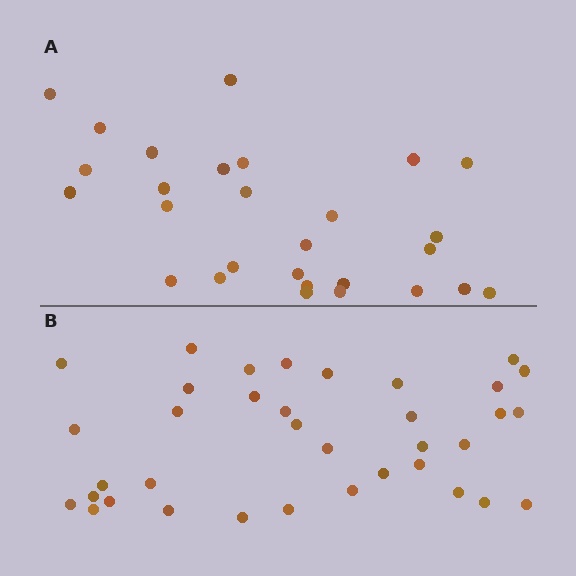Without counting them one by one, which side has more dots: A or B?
Region B (the bottom region) has more dots.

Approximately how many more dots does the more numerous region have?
Region B has roughly 8 or so more dots than region A.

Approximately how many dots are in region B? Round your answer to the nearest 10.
About 40 dots. (The exact count is 36, which rounds to 40.)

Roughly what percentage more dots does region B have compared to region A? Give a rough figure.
About 30% more.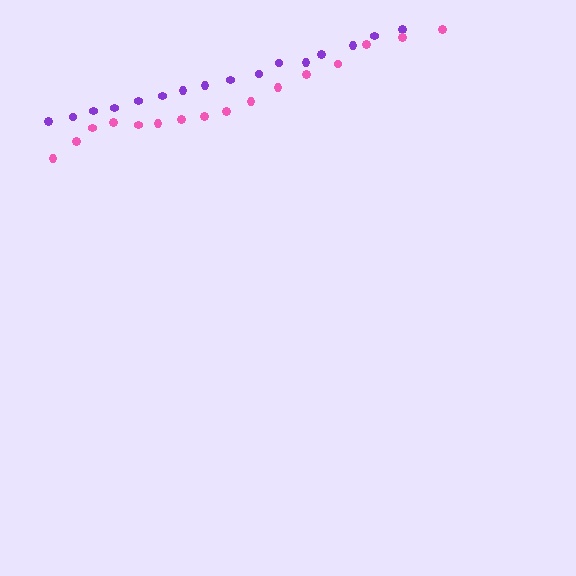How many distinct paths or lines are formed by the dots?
There are 2 distinct paths.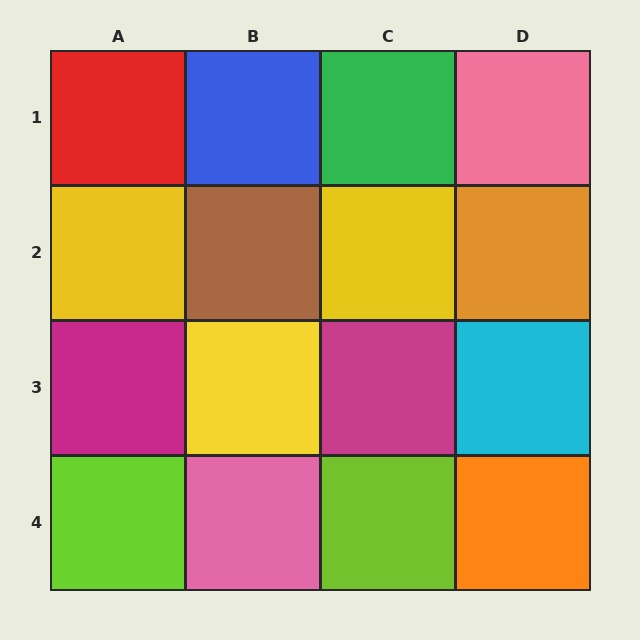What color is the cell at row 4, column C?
Lime.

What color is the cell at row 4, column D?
Orange.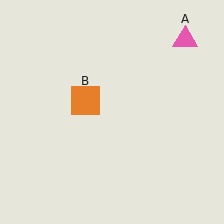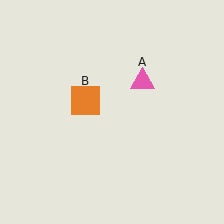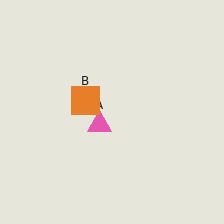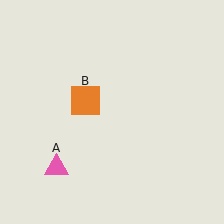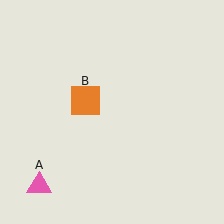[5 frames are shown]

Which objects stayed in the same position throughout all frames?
Orange square (object B) remained stationary.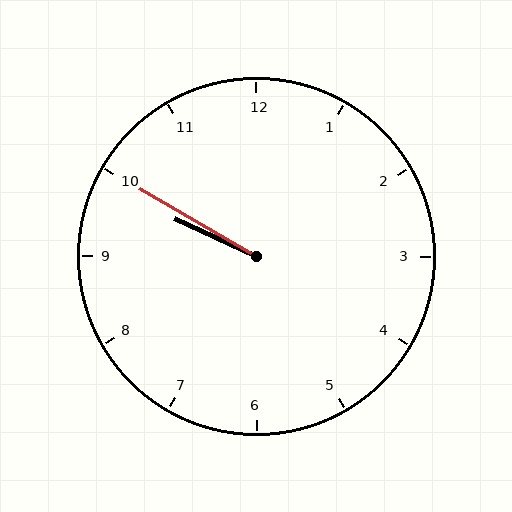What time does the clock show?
9:50.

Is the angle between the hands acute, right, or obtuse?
It is acute.